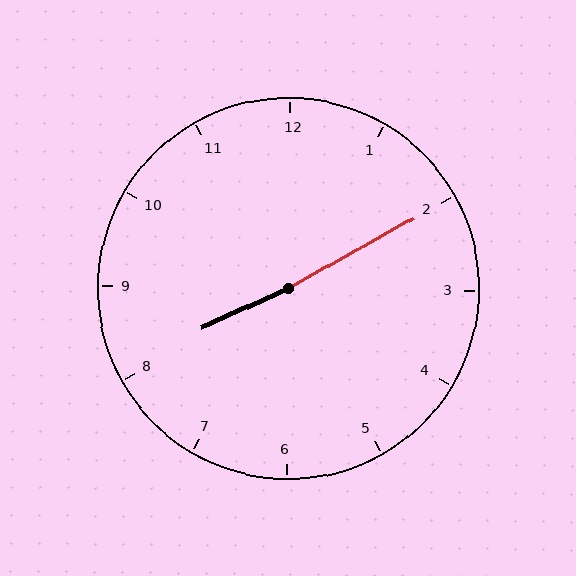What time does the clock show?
8:10.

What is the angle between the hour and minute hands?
Approximately 175 degrees.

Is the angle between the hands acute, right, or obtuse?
It is obtuse.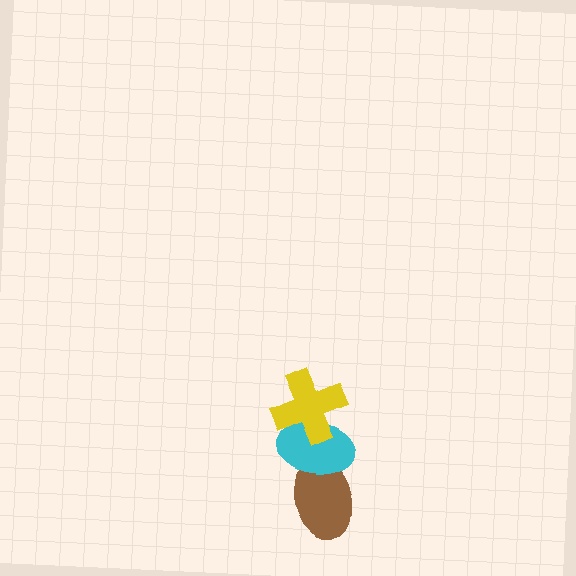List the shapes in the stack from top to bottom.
From top to bottom: the yellow cross, the cyan ellipse, the brown ellipse.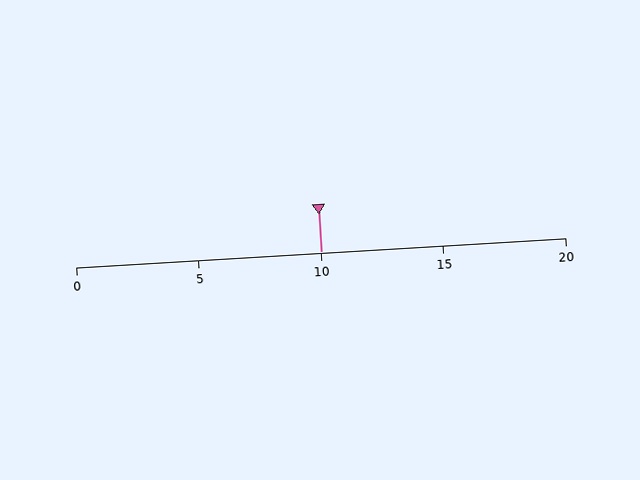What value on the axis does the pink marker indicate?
The marker indicates approximately 10.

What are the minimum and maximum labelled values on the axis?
The axis runs from 0 to 20.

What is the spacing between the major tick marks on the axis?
The major ticks are spaced 5 apart.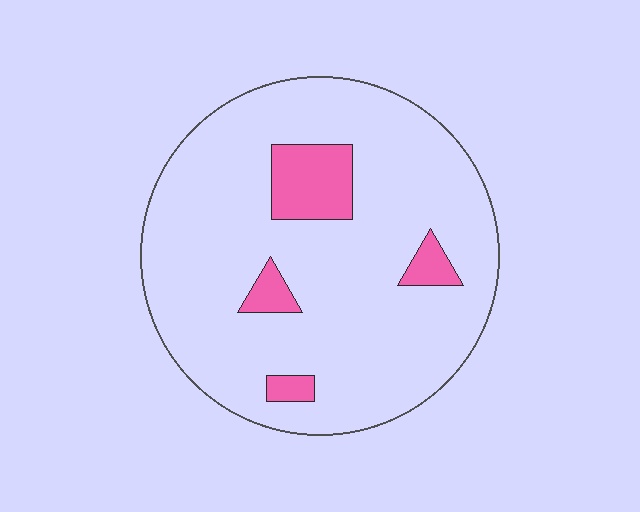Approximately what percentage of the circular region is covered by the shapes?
Approximately 10%.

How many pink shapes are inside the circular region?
4.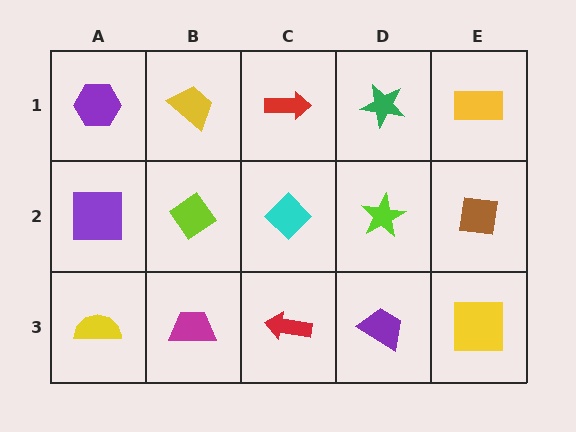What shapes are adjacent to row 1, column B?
A lime diamond (row 2, column B), a purple hexagon (row 1, column A), a red arrow (row 1, column C).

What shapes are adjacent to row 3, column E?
A brown square (row 2, column E), a purple trapezoid (row 3, column D).